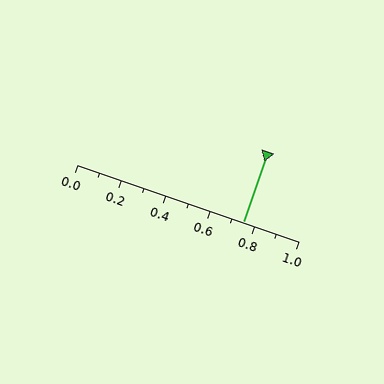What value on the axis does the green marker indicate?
The marker indicates approximately 0.75.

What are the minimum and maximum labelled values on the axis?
The axis runs from 0.0 to 1.0.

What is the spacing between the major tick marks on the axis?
The major ticks are spaced 0.2 apart.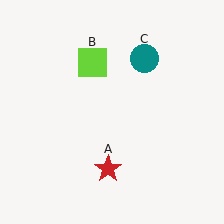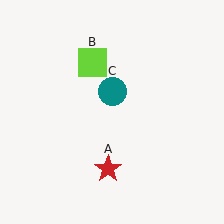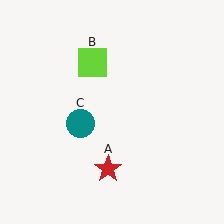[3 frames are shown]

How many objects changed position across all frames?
1 object changed position: teal circle (object C).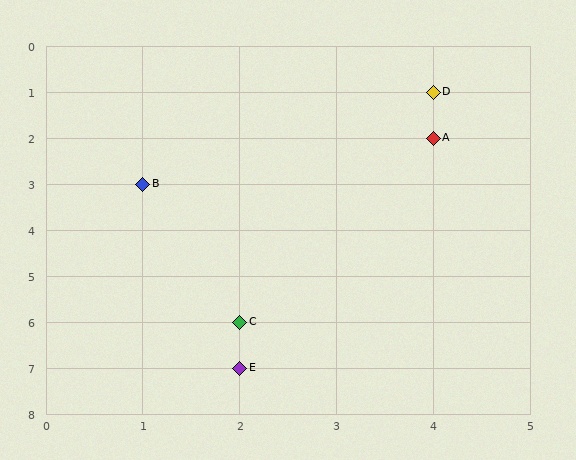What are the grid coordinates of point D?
Point D is at grid coordinates (4, 1).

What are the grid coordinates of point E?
Point E is at grid coordinates (2, 7).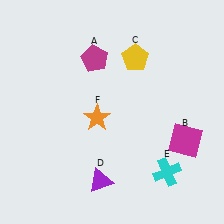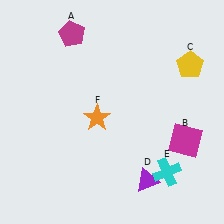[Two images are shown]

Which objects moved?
The objects that moved are: the magenta pentagon (A), the yellow pentagon (C), the purple triangle (D).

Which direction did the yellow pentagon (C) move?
The yellow pentagon (C) moved right.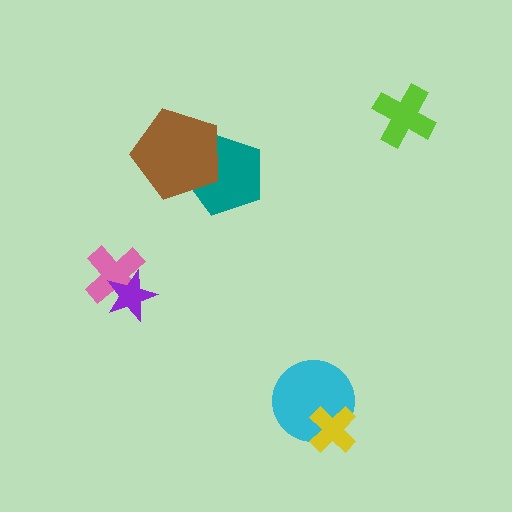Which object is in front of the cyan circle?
The yellow cross is in front of the cyan circle.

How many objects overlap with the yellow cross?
1 object overlaps with the yellow cross.